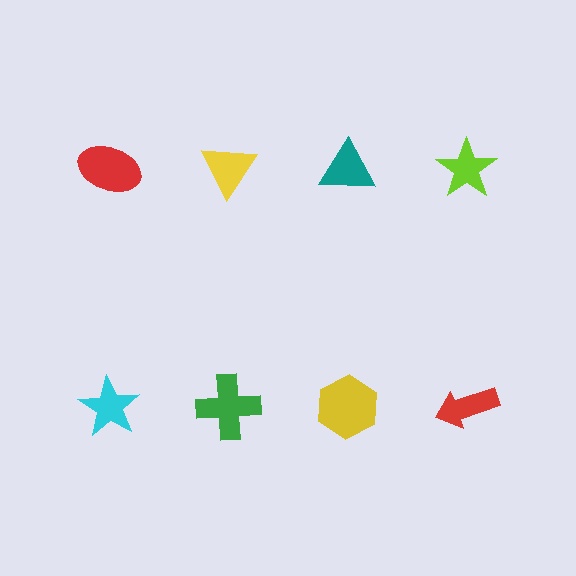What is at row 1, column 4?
A lime star.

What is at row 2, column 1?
A cyan star.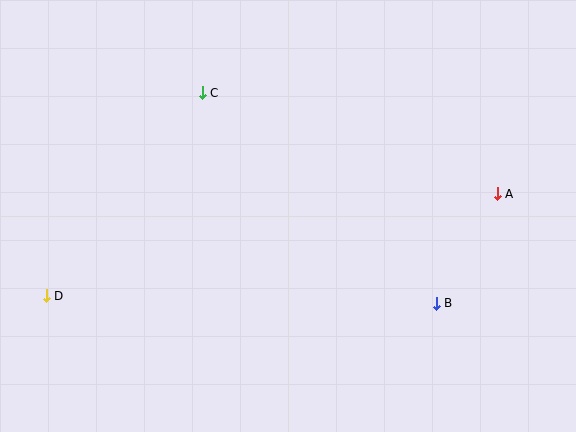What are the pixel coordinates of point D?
Point D is at (46, 296).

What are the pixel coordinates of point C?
Point C is at (202, 93).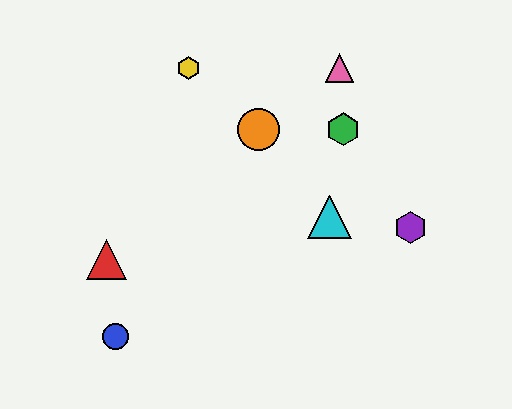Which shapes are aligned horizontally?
The green hexagon, the orange circle are aligned horizontally.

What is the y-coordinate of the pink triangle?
The pink triangle is at y≈68.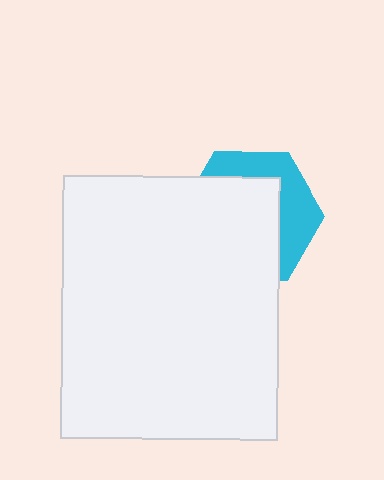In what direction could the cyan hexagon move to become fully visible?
The cyan hexagon could move toward the upper-right. That would shift it out from behind the white rectangle entirely.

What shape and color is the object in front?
The object in front is a white rectangle.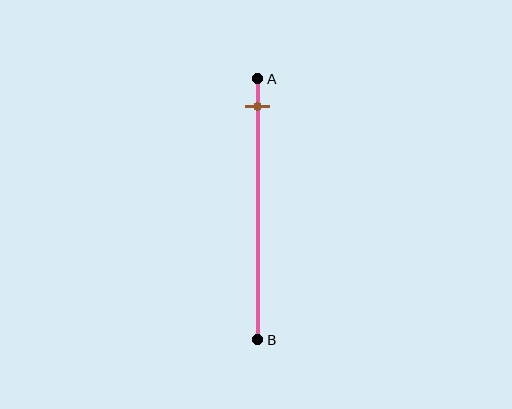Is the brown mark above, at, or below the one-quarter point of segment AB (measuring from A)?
The brown mark is above the one-quarter point of segment AB.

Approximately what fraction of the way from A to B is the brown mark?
The brown mark is approximately 10% of the way from A to B.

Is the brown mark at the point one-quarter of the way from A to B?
No, the mark is at about 10% from A, not at the 25% one-quarter point.